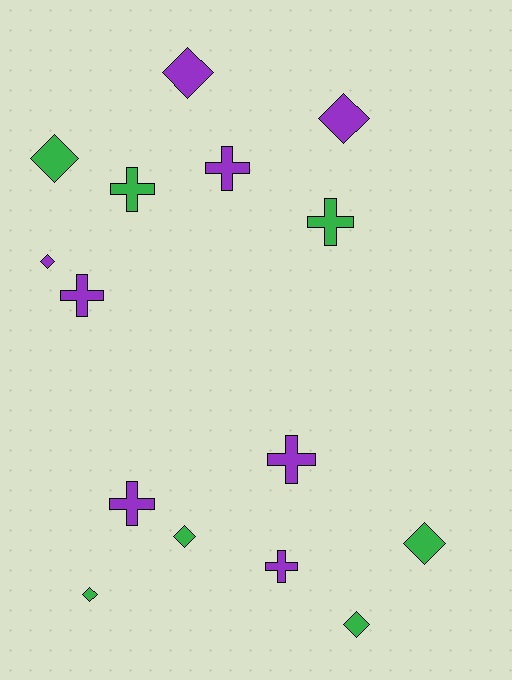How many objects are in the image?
There are 15 objects.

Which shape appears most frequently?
Diamond, with 8 objects.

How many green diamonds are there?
There are 5 green diamonds.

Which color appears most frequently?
Purple, with 8 objects.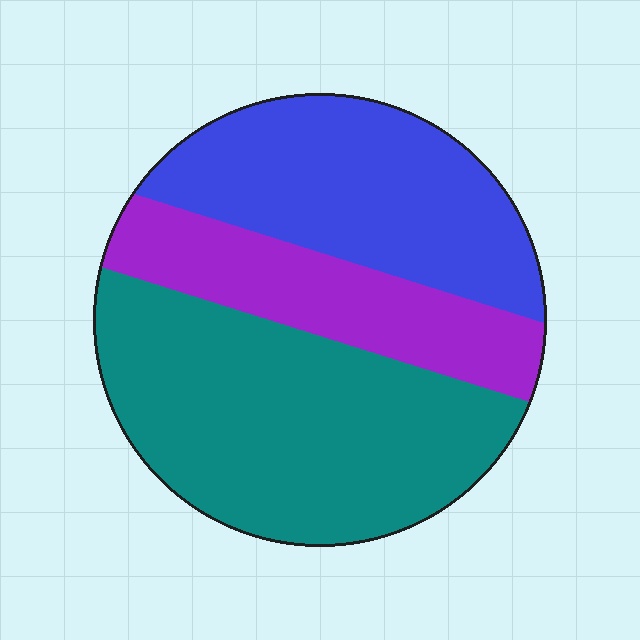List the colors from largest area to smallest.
From largest to smallest: teal, blue, purple.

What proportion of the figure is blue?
Blue covers around 30% of the figure.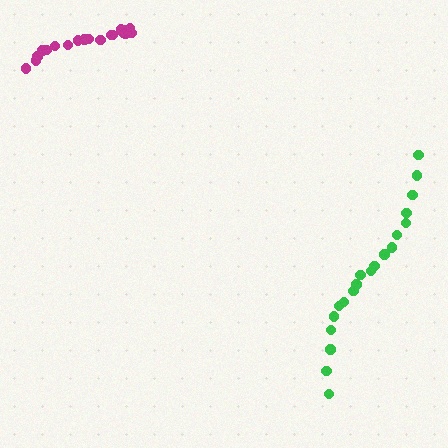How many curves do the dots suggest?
There are 2 distinct paths.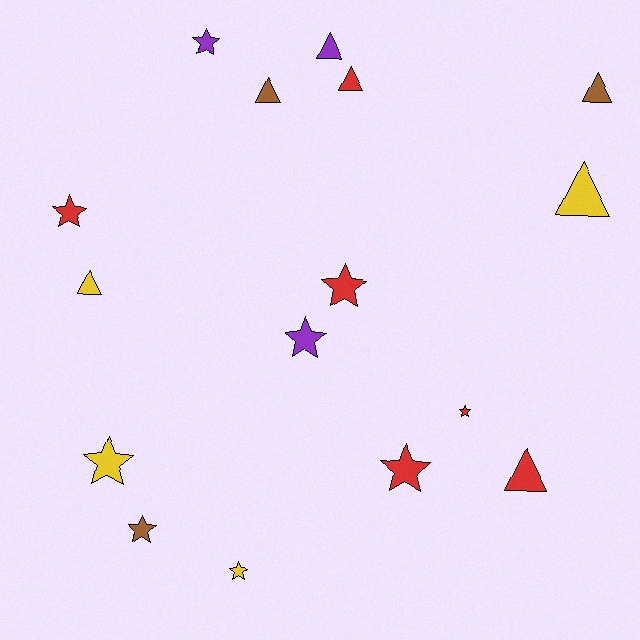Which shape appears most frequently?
Star, with 9 objects.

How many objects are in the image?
There are 16 objects.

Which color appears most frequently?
Red, with 6 objects.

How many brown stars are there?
There is 1 brown star.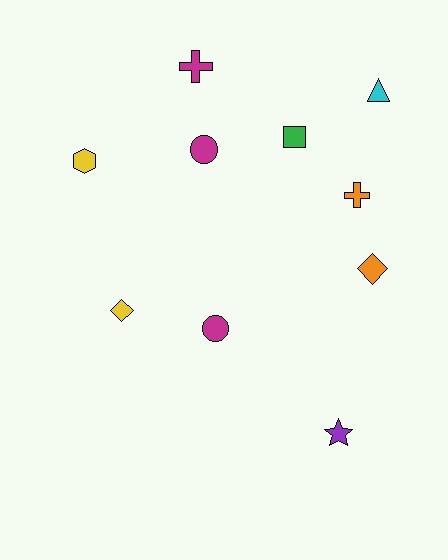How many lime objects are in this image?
There are no lime objects.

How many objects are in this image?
There are 10 objects.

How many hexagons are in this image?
There is 1 hexagon.